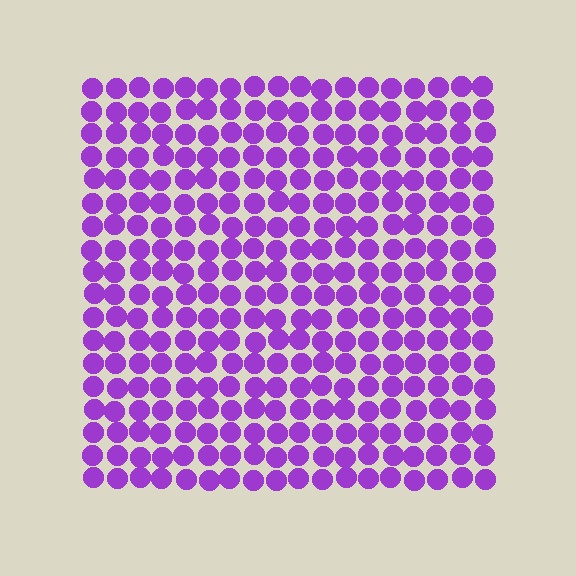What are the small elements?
The small elements are circles.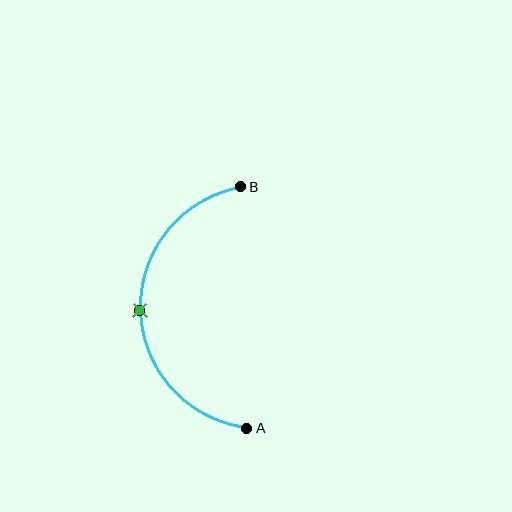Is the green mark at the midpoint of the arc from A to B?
Yes. The green mark lies on the arc at equal arc-length from both A and B — it is the arc midpoint.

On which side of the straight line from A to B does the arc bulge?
The arc bulges to the left of the straight line connecting A and B.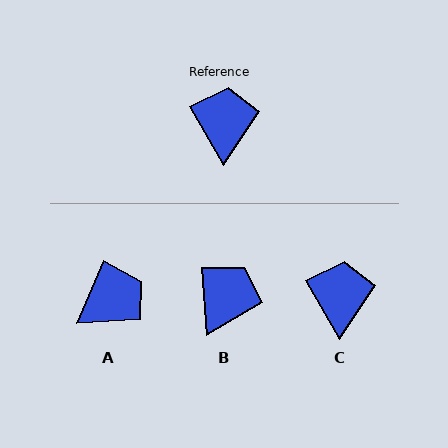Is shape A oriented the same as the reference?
No, it is off by about 53 degrees.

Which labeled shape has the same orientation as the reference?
C.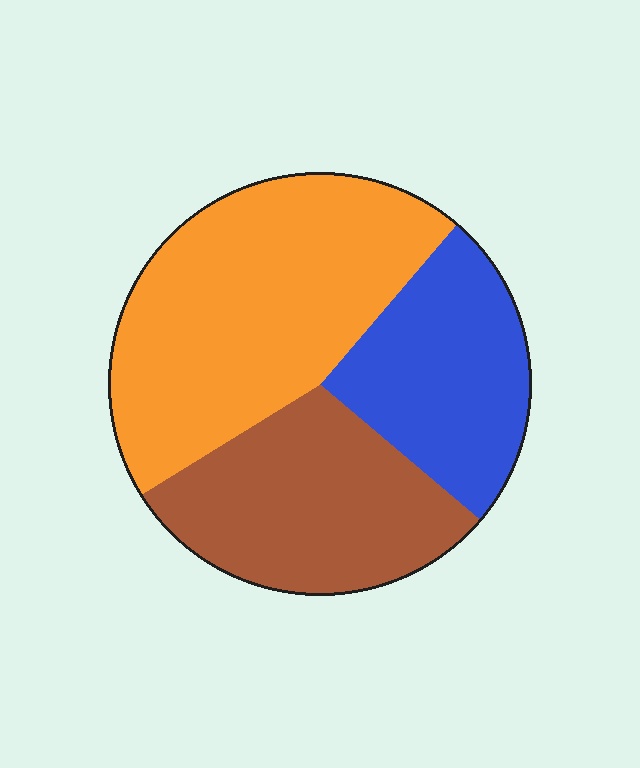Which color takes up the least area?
Blue, at roughly 25%.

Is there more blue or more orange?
Orange.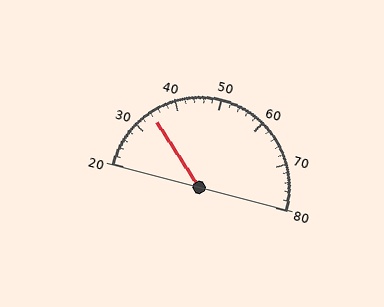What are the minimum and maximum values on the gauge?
The gauge ranges from 20 to 80.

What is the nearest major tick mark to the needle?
The nearest major tick mark is 30.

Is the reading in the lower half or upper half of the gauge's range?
The reading is in the lower half of the range (20 to 80).